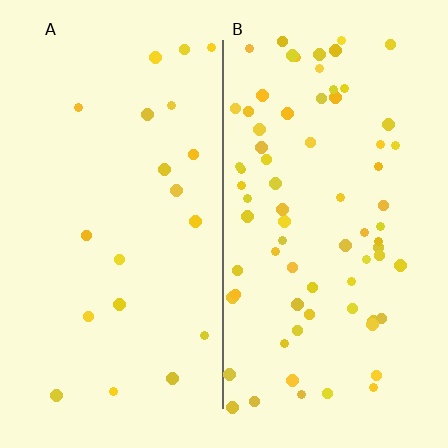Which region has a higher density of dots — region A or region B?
B (the right).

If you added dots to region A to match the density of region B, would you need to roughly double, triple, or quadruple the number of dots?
Approximately quadruple.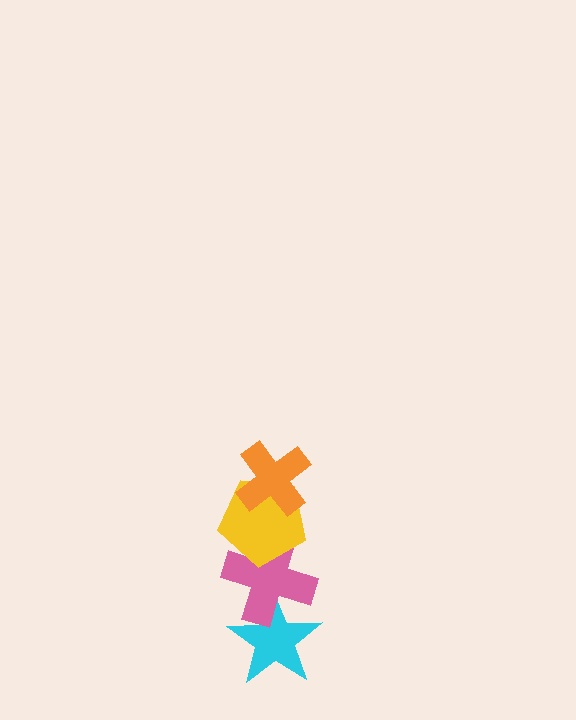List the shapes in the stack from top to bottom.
From top to bottom: the orange cross, the yellow pentagon, the pink cross, the cyan star.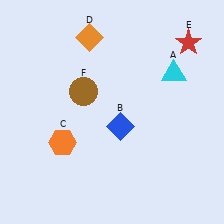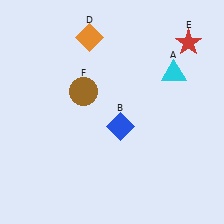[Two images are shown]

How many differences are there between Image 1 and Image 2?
There is 1 difference between the two images.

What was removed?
The orange hexagon (C) was removed in Image 2.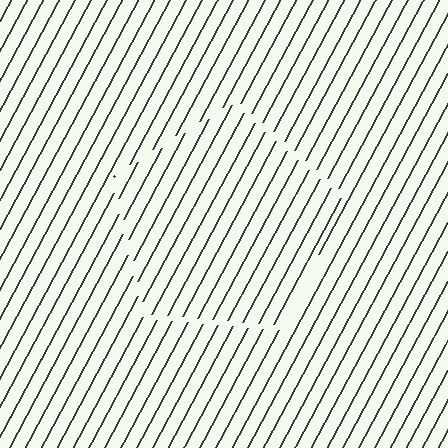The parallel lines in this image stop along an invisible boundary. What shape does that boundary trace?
An illusory pentagon. The interior of the shape contains the same grating, shifted by half a period — the contour is defined by the phase discontinuity where line-ends from the inner and outer gratings abut.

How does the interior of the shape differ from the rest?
The interior of the shape contains the same grating, shifted by half a period — the contour is defined by the phase discontinuity where line-ends from the inner and outer gratings abut.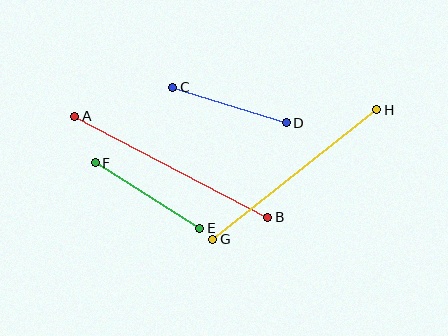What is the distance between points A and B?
The distance is approximately 217 pixels.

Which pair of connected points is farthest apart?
Points A and B are farthest apart.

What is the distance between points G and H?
The distance is approximately 208 pixels.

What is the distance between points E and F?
The distance is approximately 123 pixels.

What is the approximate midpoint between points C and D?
The midpoint is at approximately (230, 105) pixels.